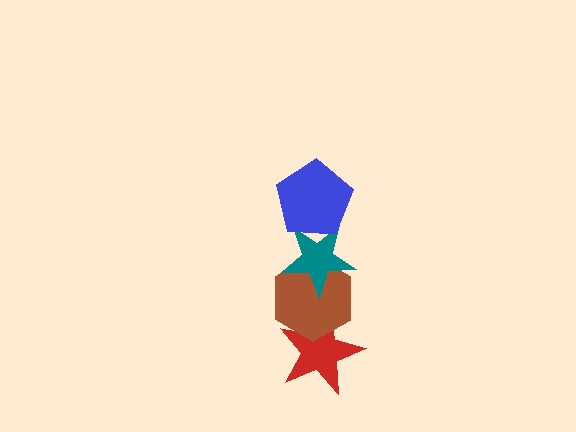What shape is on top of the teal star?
The blue pentagon is on top of the teal star.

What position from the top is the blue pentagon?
The blue pentagon is 1st from the top.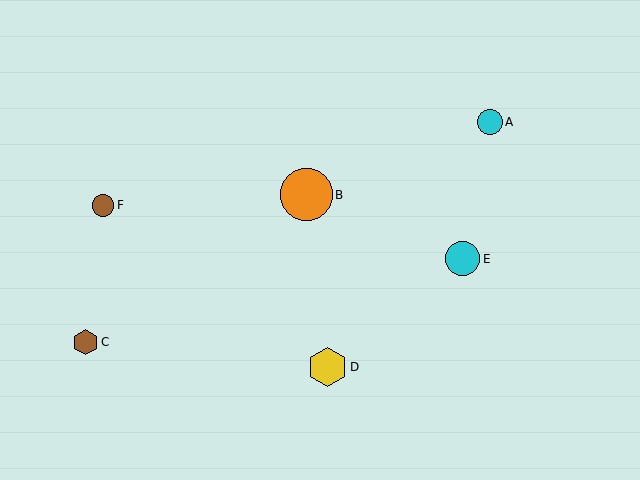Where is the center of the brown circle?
The center of the brown circle is at (103, 205).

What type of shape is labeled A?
Shape A is a cyan circle.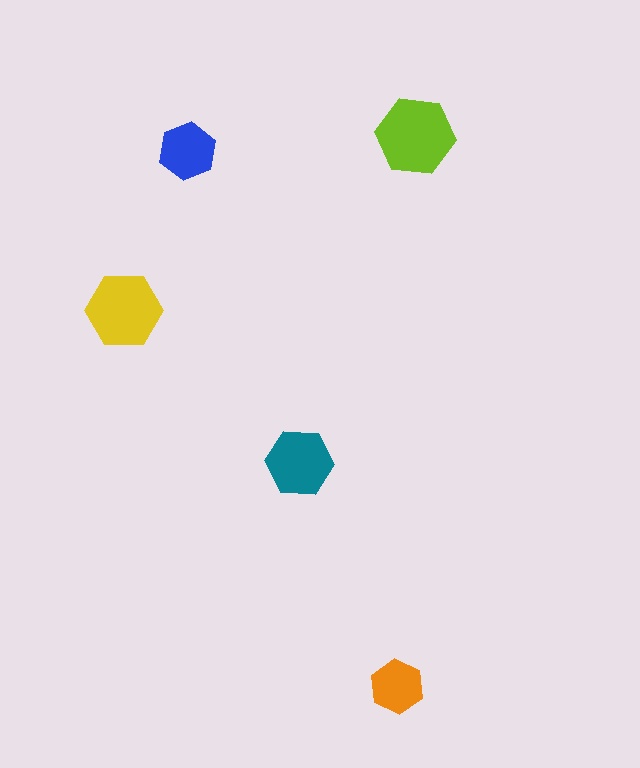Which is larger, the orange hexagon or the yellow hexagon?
The yellow one.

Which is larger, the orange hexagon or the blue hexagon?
The blue one.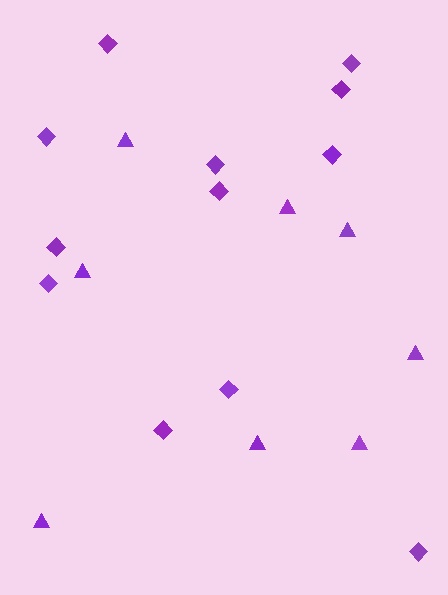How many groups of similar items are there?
There are 2 groups: one group of triangles (8) and one group of diamonds (12).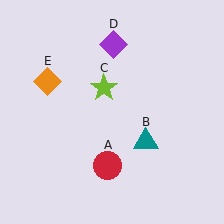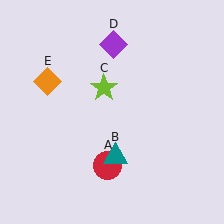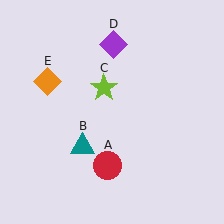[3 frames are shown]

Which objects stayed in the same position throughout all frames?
Red circle (object A) and lime star (object C) and purple diamond (object D) and orange diamond (object E) remained stationary.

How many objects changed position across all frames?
1 object changed position: teal triangle (object B).